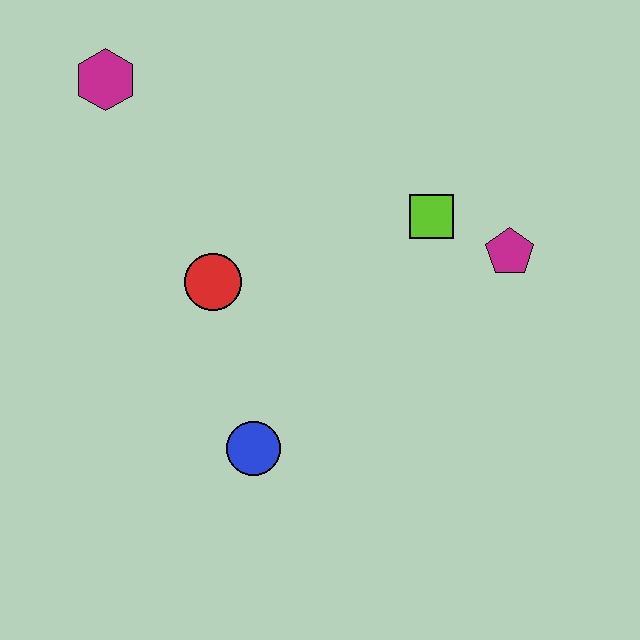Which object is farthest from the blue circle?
The magenta hexagon is farthest from the blue circle.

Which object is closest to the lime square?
The magenta pentagon is closest to the lime square.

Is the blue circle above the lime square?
No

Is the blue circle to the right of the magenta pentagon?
No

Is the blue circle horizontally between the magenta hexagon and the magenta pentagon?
Yes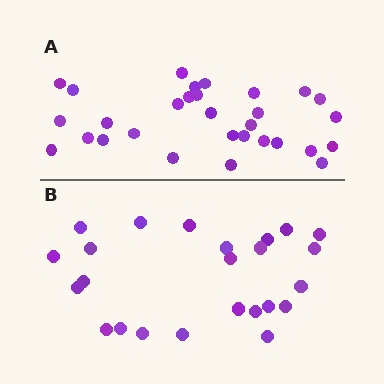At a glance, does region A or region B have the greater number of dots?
Region A (the top region) has more dots.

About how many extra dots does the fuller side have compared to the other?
Region A has about 6 more dots than region B.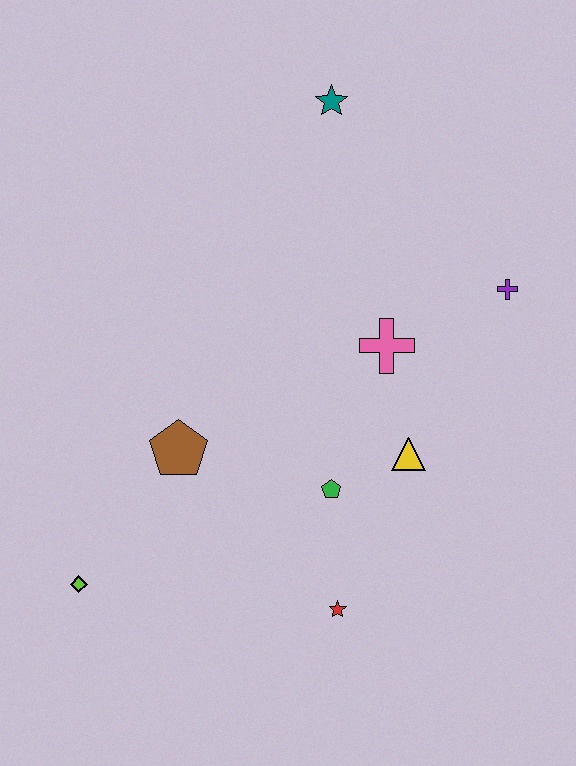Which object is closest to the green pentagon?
The yellow triangle is closest to the green pentagon.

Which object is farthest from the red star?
The teal star is farthest from the red star.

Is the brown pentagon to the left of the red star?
Yes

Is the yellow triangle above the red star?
Yes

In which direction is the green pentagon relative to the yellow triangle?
The green pentagon is to the left of the yellow triangle.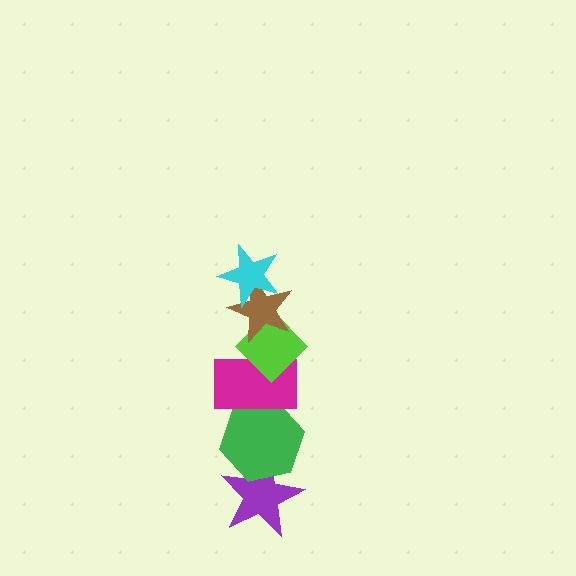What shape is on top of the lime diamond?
The brown star is on top of the lime diamond.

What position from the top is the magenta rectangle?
The magenta rectangle is 4th from the top.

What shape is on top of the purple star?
The green hexagon is on top of the purple star.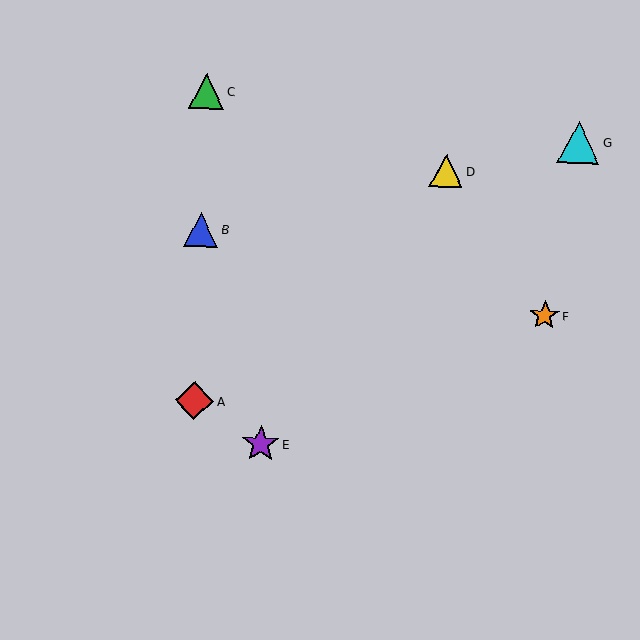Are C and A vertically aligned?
Yes, both are at x≈207.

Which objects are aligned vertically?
Objects A, B, C are aligned vertically.